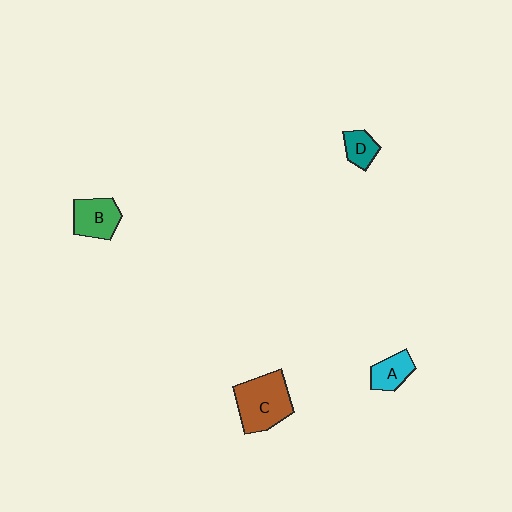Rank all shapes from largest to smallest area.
From largest to smallest: C (brown), B (green), A (cyan), D (teal).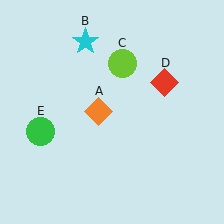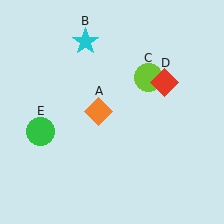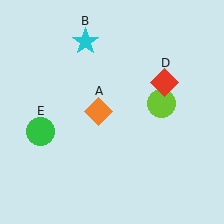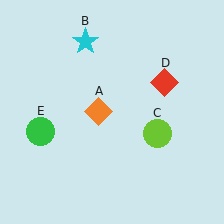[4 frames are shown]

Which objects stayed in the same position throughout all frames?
Orange diamond (object A) and cyan star (object B) and red diamond (object D) and green circle (object E) remained stationary.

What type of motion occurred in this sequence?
The lime circle (object C) rotated clockwise around the center of the scene.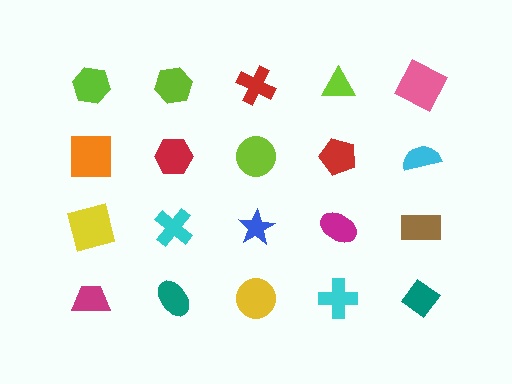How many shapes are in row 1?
5 shapes.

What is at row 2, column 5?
A cyan semicircle.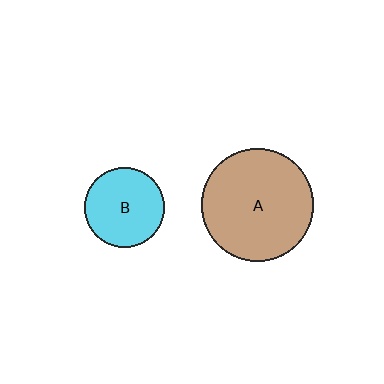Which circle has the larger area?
Circle A (brown).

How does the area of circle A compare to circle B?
Approximately 2.0 times.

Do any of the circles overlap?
No, none of the circles overlap.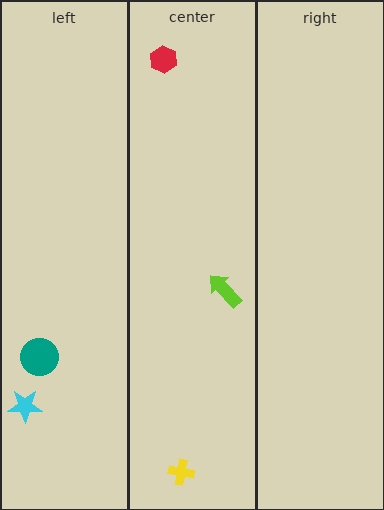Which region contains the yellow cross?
The center region.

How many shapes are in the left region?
2.